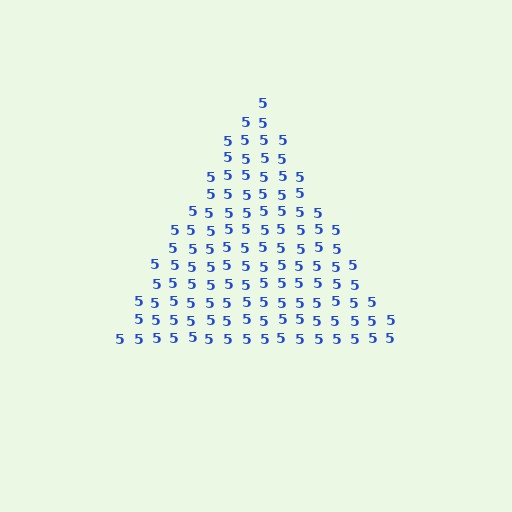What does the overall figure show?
The overall figure shows a triangle.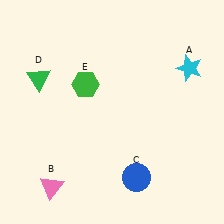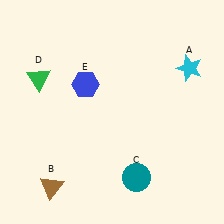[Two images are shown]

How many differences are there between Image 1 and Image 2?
There are 3 differences between the two images.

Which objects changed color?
B changed from pink to brown. C changed from blue to teal. E changed from green to blue.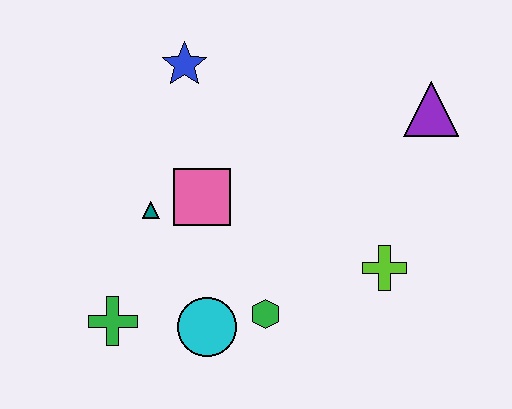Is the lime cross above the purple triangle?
No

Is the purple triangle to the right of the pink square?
Yes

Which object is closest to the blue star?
The pink square is closest to the blue star.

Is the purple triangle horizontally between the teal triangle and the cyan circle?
No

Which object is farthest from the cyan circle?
The purple triangle is farthest from the cyan circle.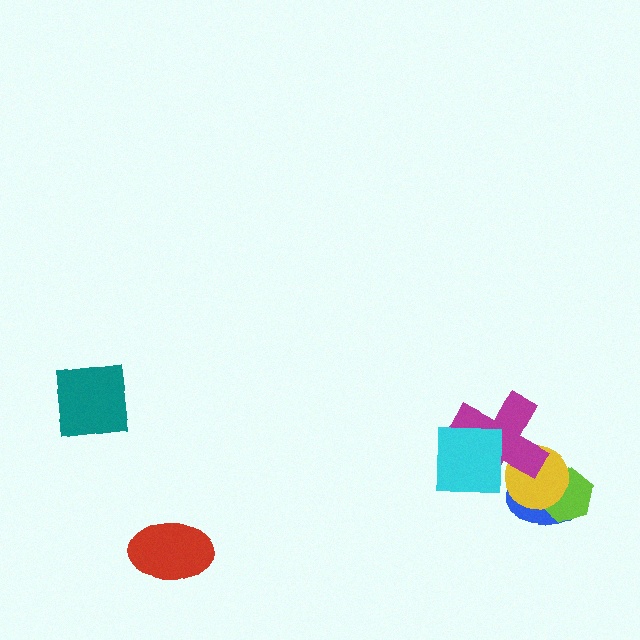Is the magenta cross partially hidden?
Yes, it is partially covered by another shape.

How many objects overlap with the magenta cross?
3 objects overlap with the magenta cross.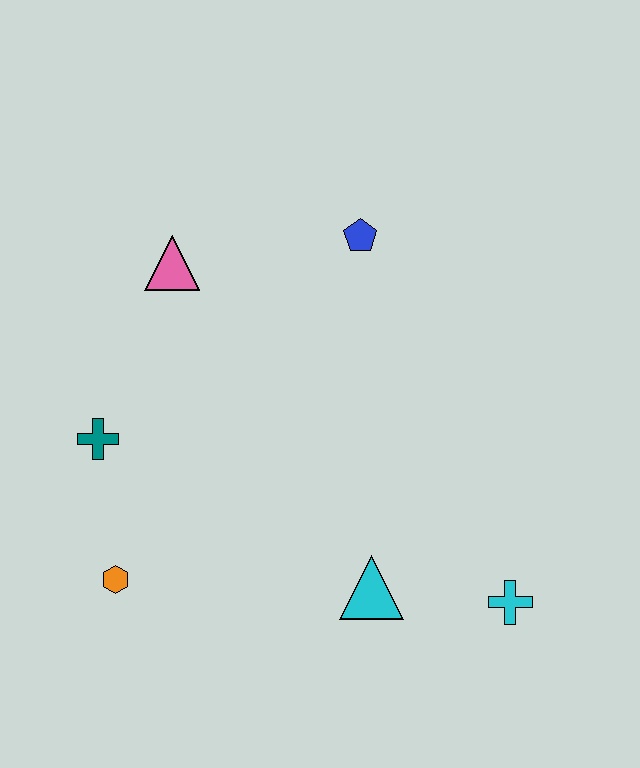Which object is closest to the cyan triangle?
The cyan cross is closest to the cyan triangle.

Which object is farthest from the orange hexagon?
The blue pentagon is farthest from the orange hexagon.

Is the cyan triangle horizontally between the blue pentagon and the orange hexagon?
No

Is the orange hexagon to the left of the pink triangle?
Yes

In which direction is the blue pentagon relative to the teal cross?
The blue pentagon is to the right of the teal cross.